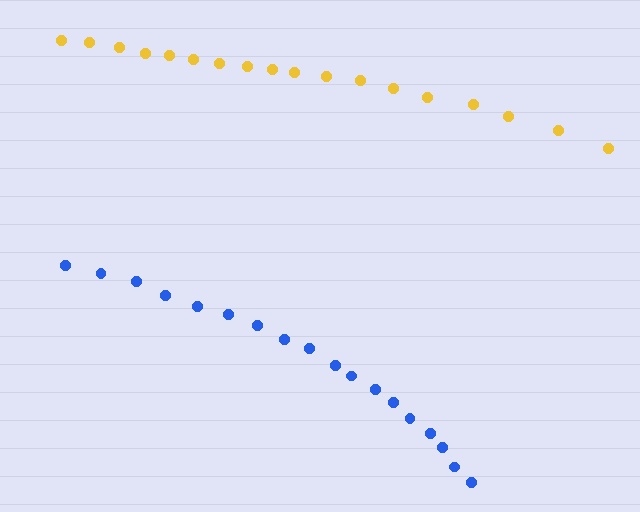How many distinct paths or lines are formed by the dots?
There are 2 distinct paths.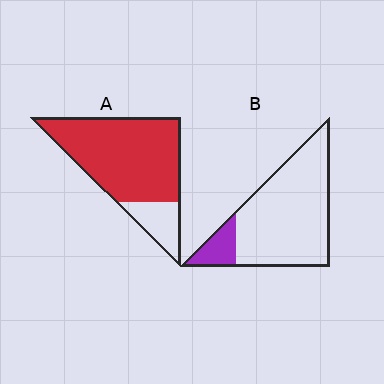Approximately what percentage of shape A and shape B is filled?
A is approximately 80% and B is approximately 15%.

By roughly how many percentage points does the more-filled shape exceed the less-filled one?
By roughly 65 percentage points (A over B).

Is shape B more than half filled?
No.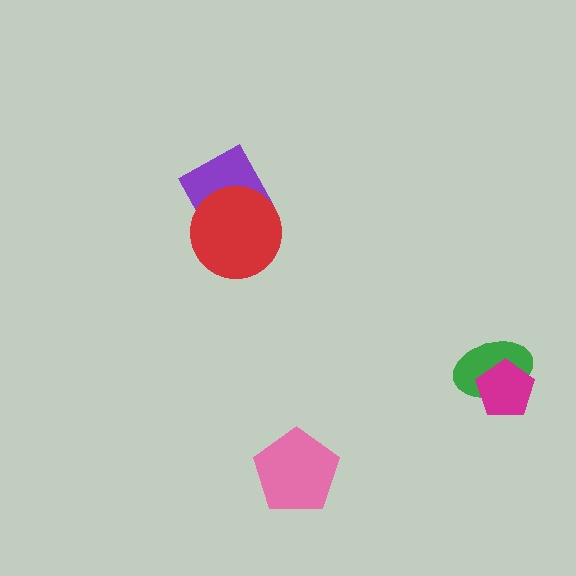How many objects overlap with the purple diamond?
1 object overlaps with the purple diamond.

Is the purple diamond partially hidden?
Yes, it is partially covered by another shape.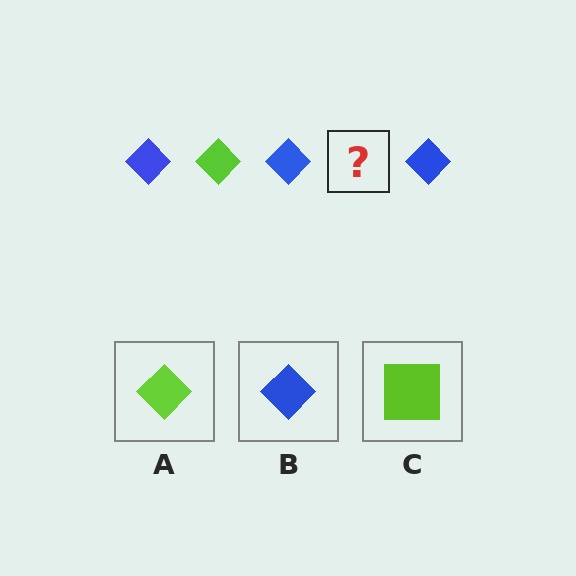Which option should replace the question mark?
Option A.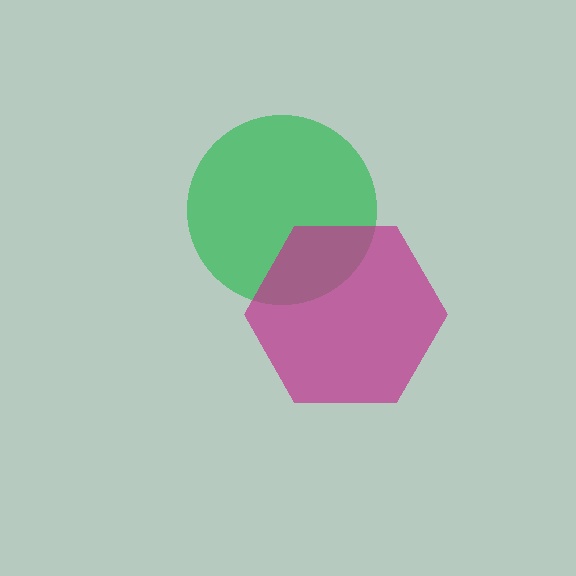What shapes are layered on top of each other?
The layered shapes are: a green circle, a magenta hexagon.